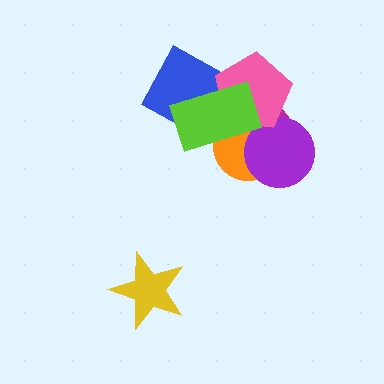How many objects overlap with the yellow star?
0 objects overlap with the yellow star.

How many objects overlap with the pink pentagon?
5 objects overlap with the pink pentagon.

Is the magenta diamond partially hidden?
Yes, it is partially covered by another shape.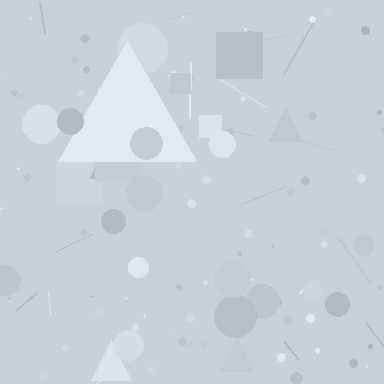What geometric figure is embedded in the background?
A triangle is embedded in the background.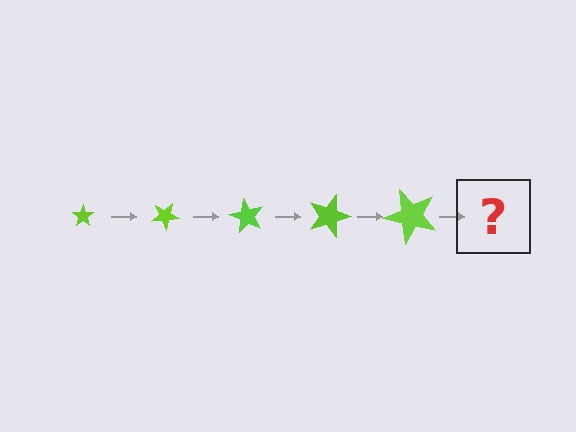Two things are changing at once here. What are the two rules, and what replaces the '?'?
The two rules are that the star grows larger each step and it rotates 30 degrees each step. The '?' should be a star, larger than the previous one and rotated 150 degrees from the start.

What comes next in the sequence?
The next element should be a star, larger than the previous one and rotated 150 degrees from the start.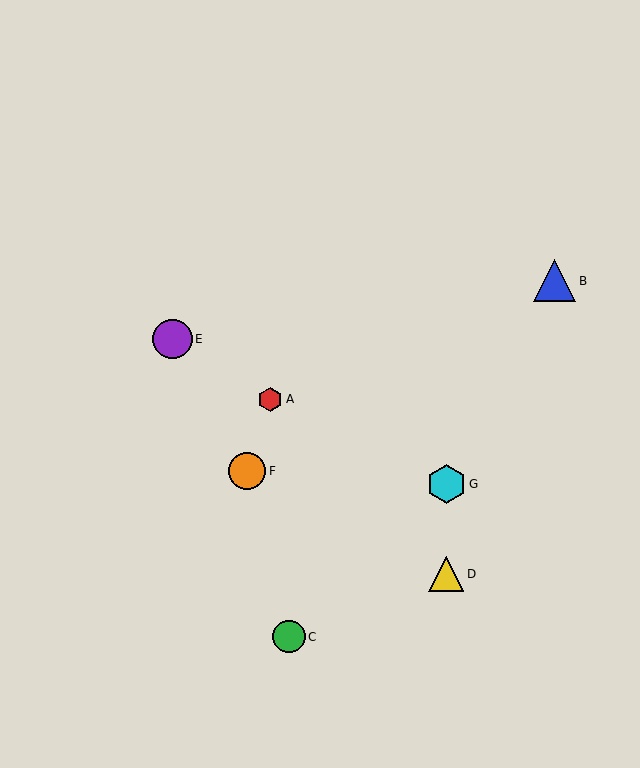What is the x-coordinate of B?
Object B is at x≈555.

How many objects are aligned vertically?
2 objects (D, G) are aligned vertically.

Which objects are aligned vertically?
Objects D, G are aligned vertically.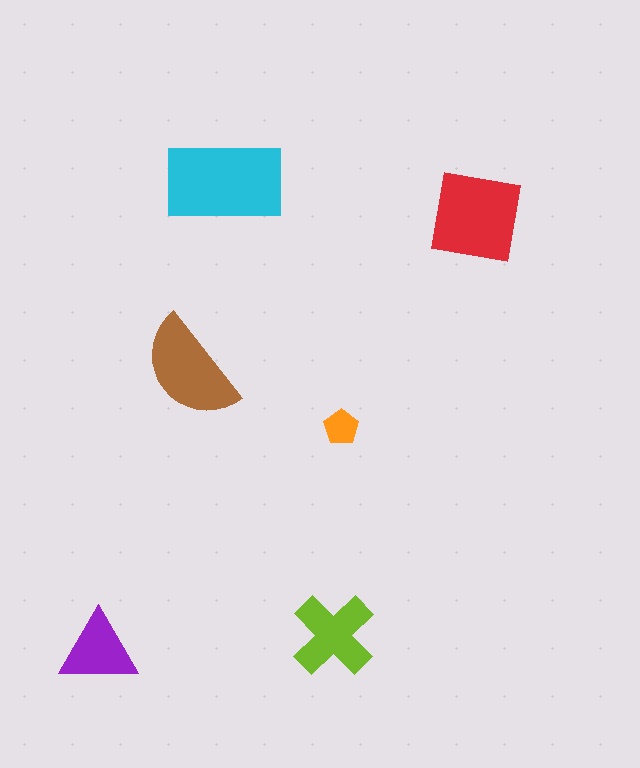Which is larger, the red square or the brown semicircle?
The red square.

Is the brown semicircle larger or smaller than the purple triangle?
Larger.